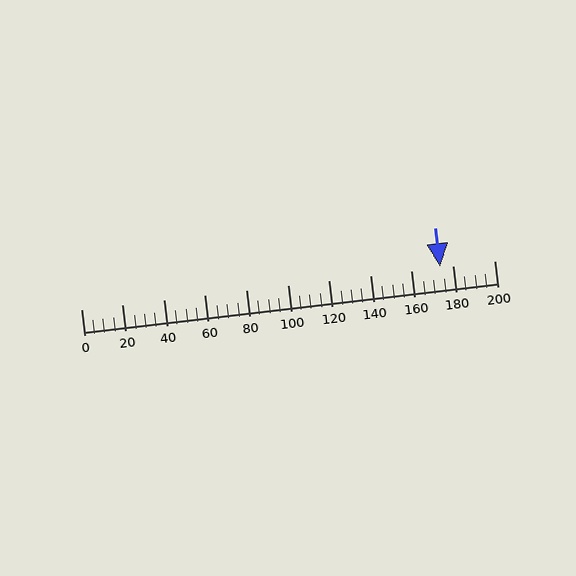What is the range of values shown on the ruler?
The ruler shows values from 0 to 200.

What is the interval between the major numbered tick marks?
The major tick marks are spaced 20 units apart.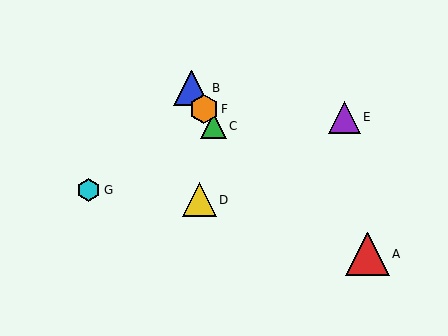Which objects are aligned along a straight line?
Objects B, C, F are aligned along a straight line.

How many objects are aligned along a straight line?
3 objects (B, C, F) are aligned along a straight line.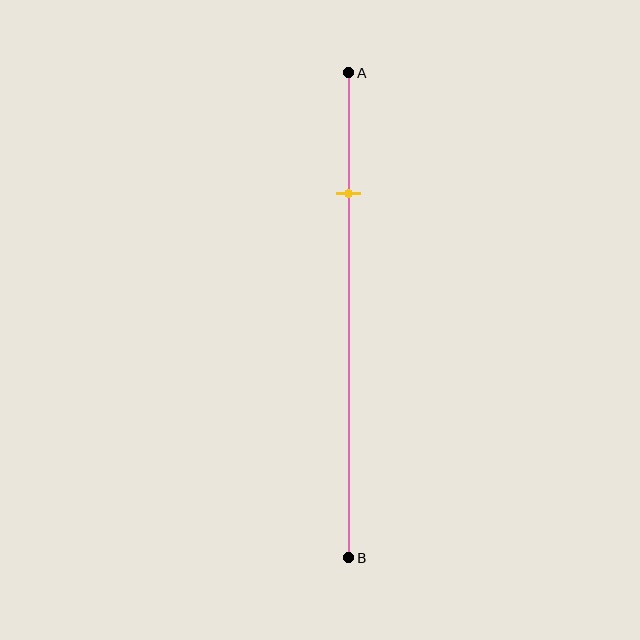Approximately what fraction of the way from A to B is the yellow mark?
The yellow mark is approximately 25% of the way from A to B.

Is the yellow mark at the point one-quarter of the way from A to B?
Yes, the mark is approximately at the one-quarter point.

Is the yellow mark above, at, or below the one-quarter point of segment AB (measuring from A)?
The yellow mark is approximately at the one-quarter point of segment AB.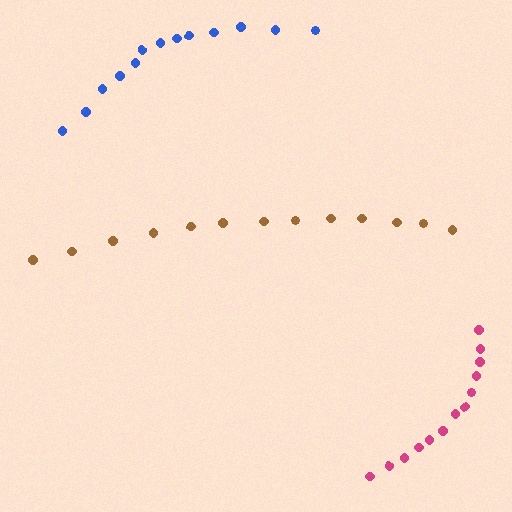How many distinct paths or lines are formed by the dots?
There are 3 distinct paths.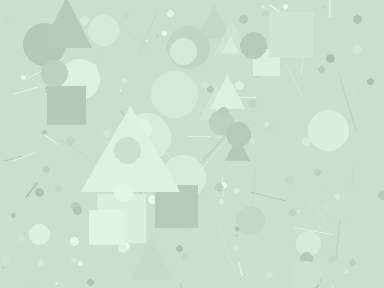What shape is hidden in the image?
A triangle is hidden in the image.